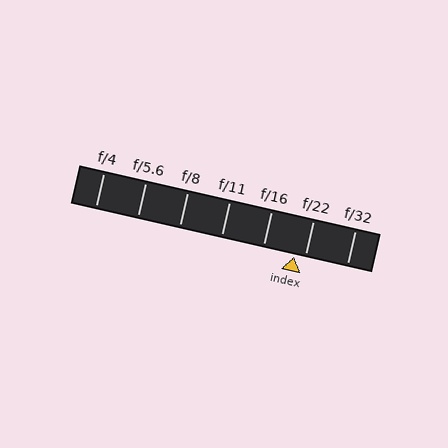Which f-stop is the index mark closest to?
The index mark is closest to f/22.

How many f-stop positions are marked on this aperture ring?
There are 7 f-stop positions marked.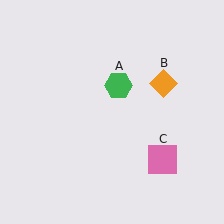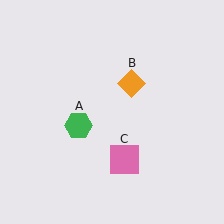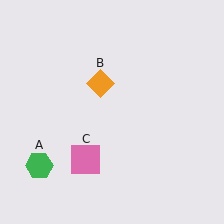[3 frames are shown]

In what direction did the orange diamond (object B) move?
The orange diamond (object B) moved left.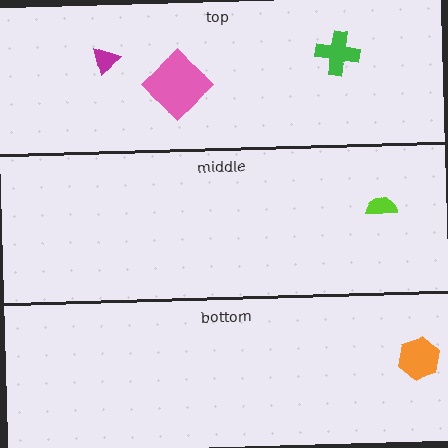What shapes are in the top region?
The pink diamond, the magenta triangle, the green cross.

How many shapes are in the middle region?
1.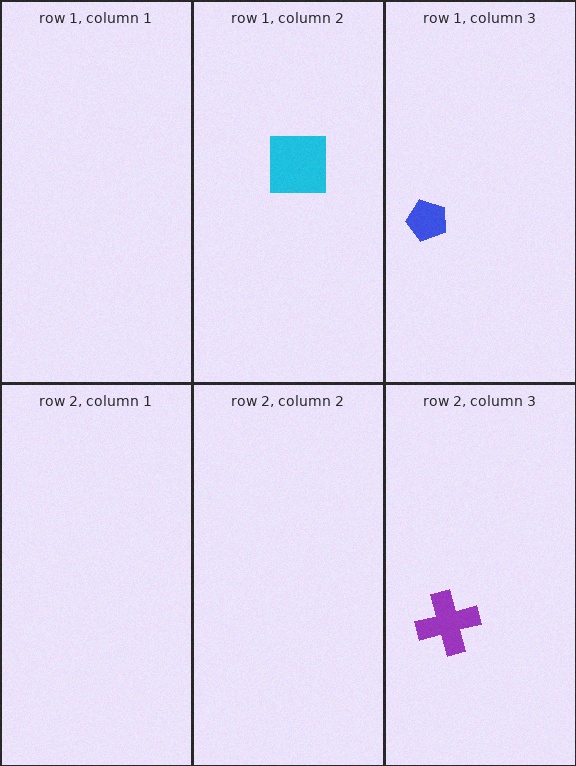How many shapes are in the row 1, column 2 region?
1.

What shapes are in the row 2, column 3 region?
The purple cross.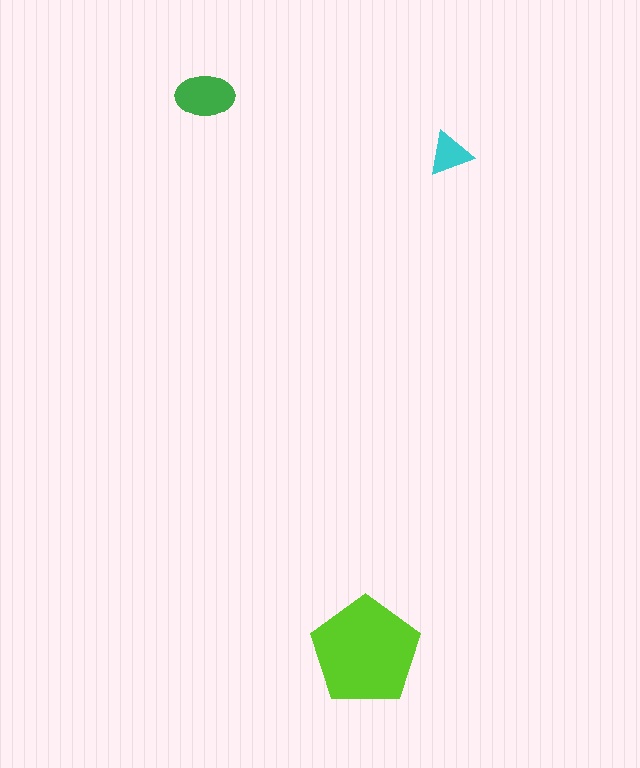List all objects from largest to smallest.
The lime pentagon, the green ellipse, the cyan triangle.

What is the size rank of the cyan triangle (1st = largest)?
3rd.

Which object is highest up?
The green ellipse is topmost.